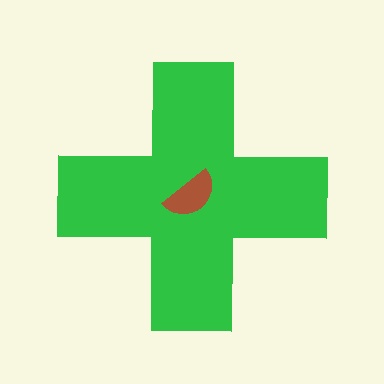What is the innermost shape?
The brown semicircle.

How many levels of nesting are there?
2.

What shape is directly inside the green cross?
The brown semicircle.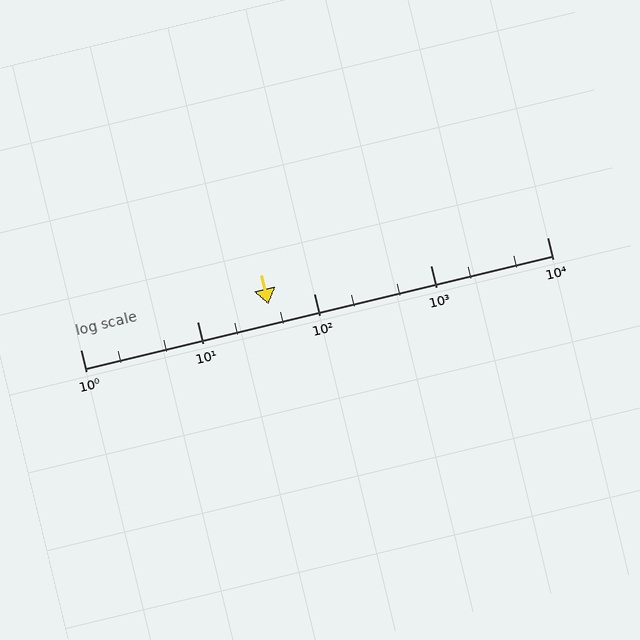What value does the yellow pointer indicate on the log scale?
The pointer indicates approximately 41.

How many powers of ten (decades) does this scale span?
The scale spans 4 decades, from 1 to 10000.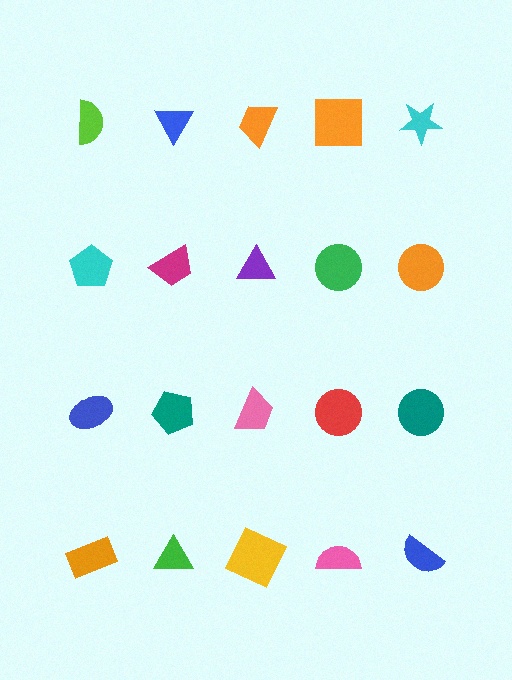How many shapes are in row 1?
5 shapes.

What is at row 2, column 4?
A green circle.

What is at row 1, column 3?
An orange trapezoid.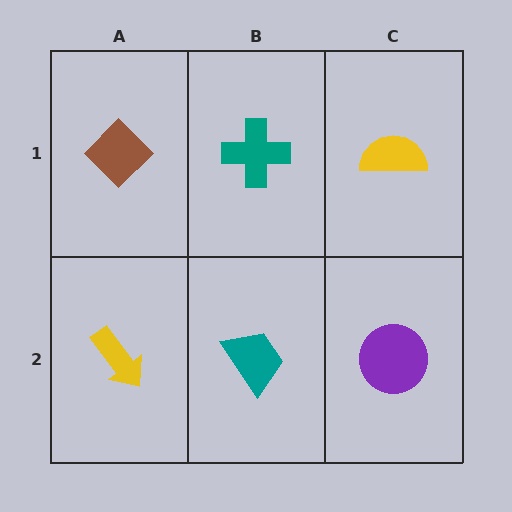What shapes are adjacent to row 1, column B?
A teal trapezoid (row 2, column B), a brown diamond (row 1, column A), a yellow semicircle (row 1, column C).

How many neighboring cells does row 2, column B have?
3.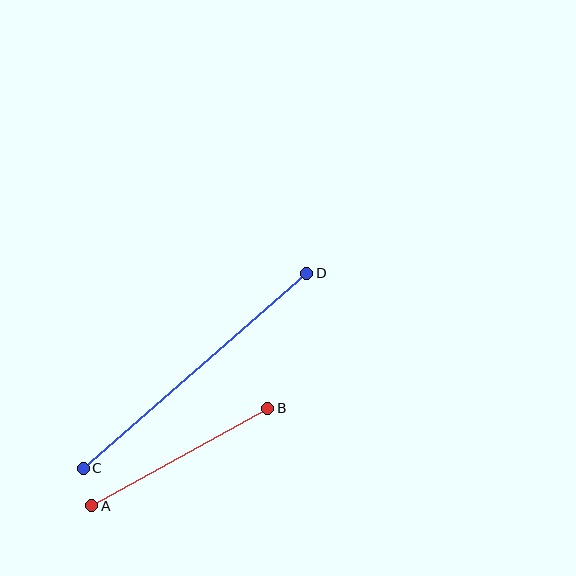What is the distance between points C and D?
The distance is approximately 297 pixels.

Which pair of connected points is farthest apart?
Points C and D are farthest apart.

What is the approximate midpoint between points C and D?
The midpoint is at approximately (195, 371) pixels.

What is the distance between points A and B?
The distance is approximately 201 pixels.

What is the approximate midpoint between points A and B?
The midpoint is at approximately (180, 457) pixels.